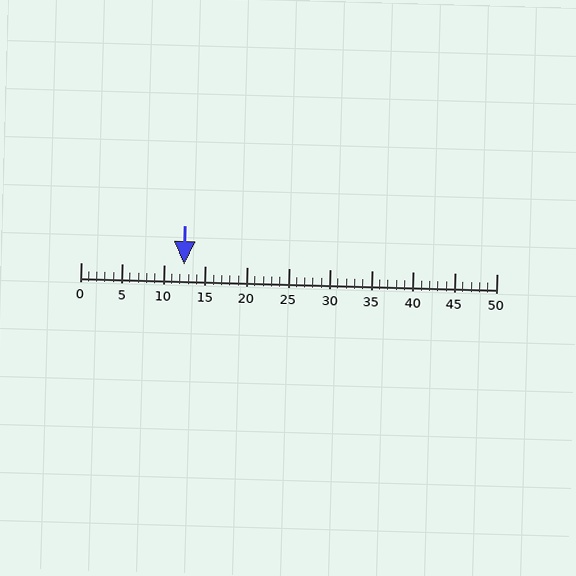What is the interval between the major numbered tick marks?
The major tick marks are spaced 5 units apart.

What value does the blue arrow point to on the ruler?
The blue arrow points to approximately 12.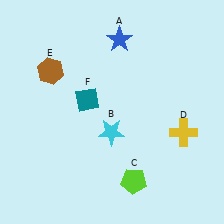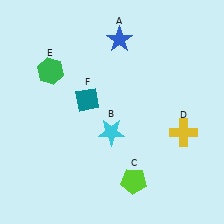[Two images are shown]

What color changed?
The hexagon (E) changed from brown in Image 1 to green in Image 2.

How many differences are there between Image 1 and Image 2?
There is 1 difference between the two images.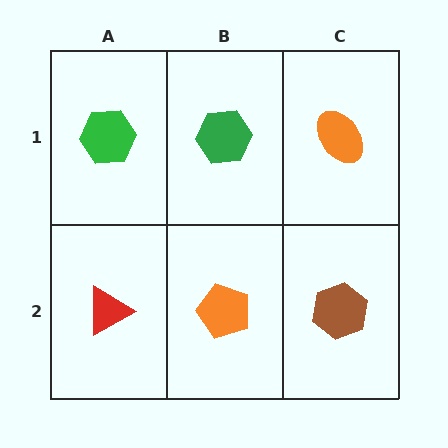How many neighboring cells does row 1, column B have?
3.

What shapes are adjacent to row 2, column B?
A green hexagon (row 1, column B), a red triangle (row 2, column A), a brown hexagon (row 2, column C).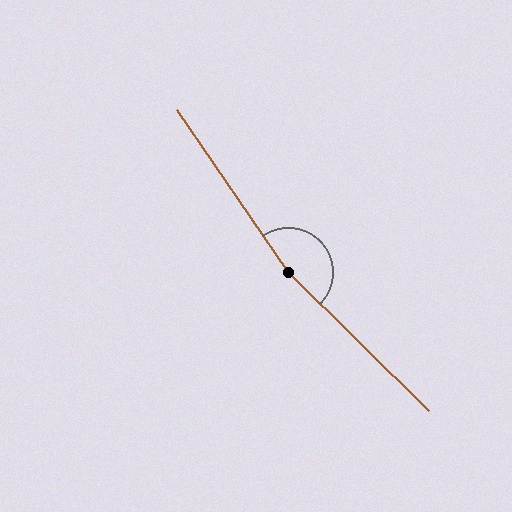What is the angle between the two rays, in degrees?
Approximately 169 degrees.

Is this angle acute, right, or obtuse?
It is obtuse.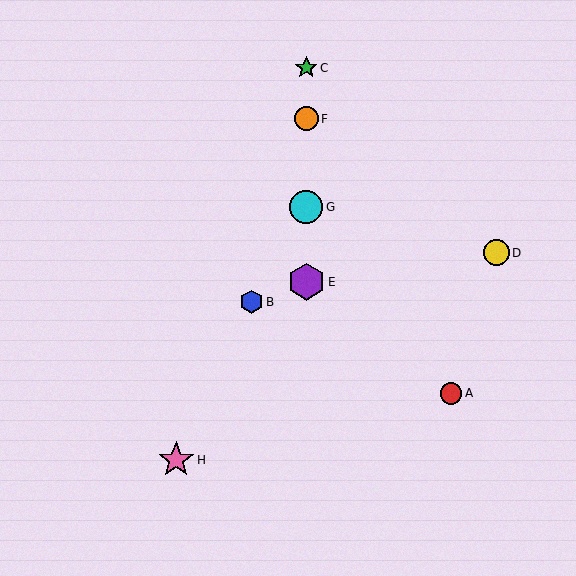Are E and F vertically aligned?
Yes, both are at x≈306.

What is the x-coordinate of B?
Object B is at x≈251.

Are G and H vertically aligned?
No, G is at x≈306 and H is at x≈176.